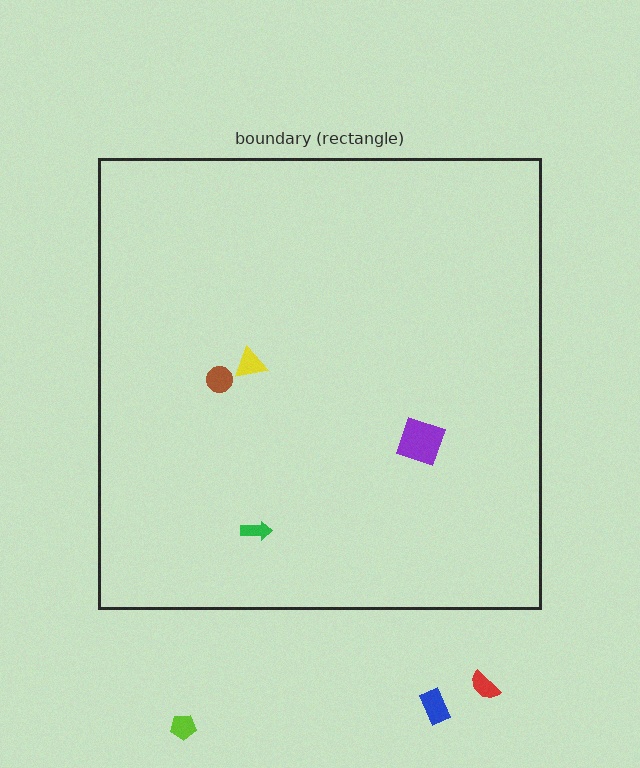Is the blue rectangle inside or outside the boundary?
Outside.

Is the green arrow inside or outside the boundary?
Inside.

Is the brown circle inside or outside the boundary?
Inside.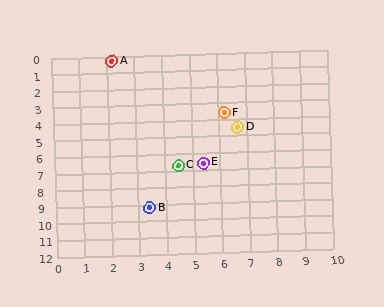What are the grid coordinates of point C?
Point C is at approximately (4.5, 6.7).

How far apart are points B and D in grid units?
Points B and D are about 5.7 grid units apart.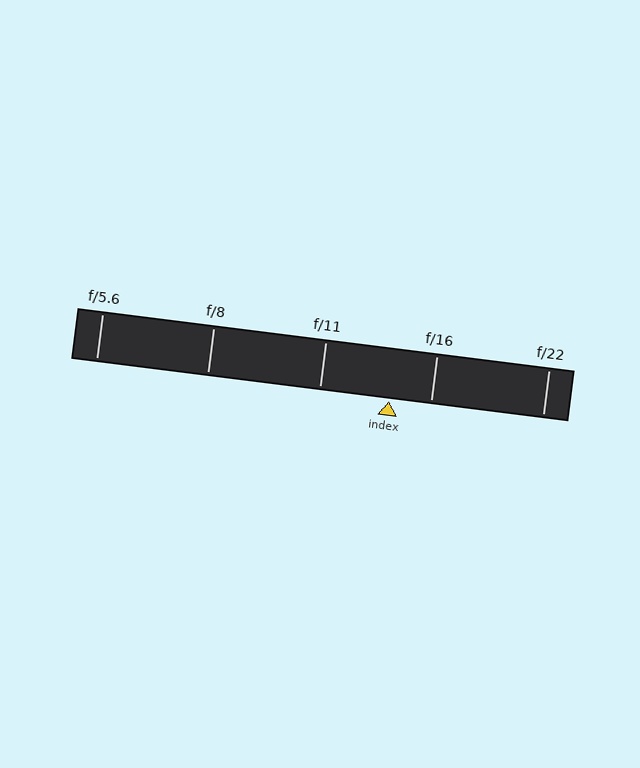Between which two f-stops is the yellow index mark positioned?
The index mark is between f/11 and f/16.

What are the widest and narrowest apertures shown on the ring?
The widest aperture shown is f/5.6 and the narrowest is f/22.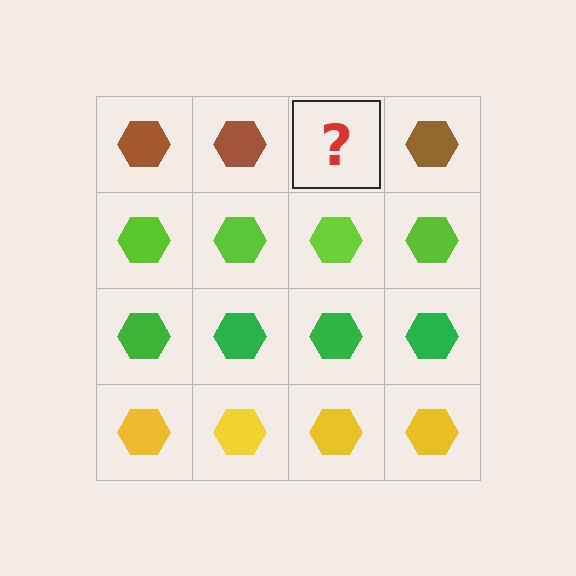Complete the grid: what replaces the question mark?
The question mark should be replaced with a brown hexagon.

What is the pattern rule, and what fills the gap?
The rule is that each row has a consistent color. The gap should be filled with a brown hexagon.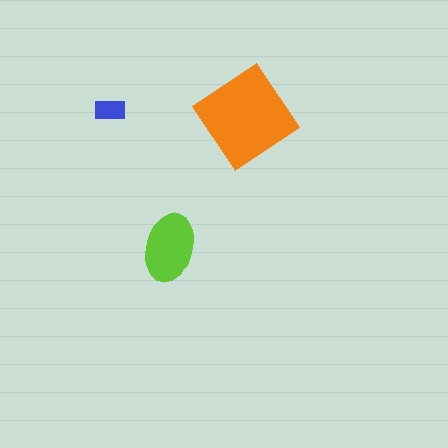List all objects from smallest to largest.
The blue rectangle, the lime ellipse, the orange diamond.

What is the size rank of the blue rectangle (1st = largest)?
3rd.